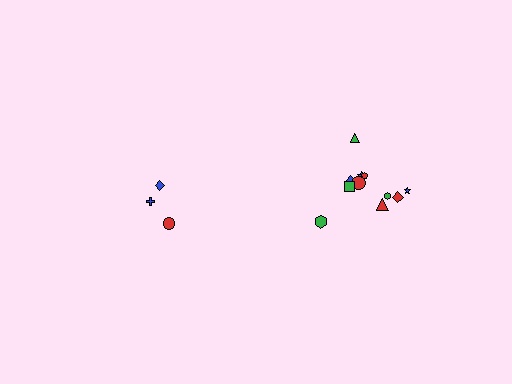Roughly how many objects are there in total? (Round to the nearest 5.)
Roughly 15 objects in total.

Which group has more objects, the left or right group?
The right group.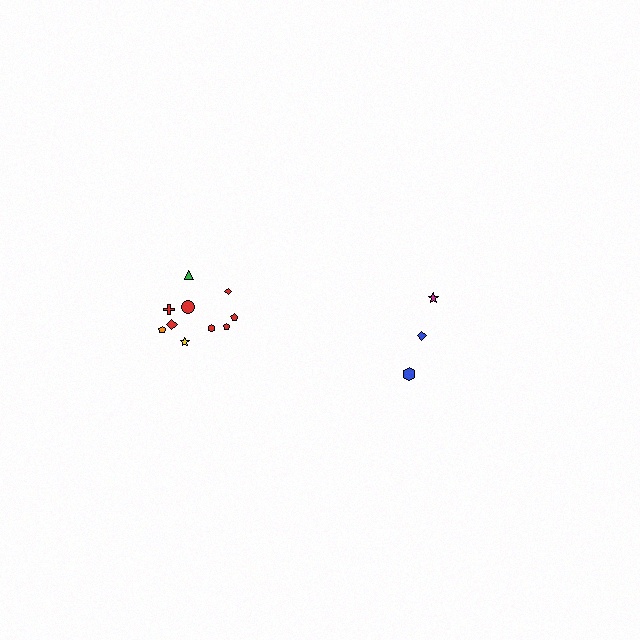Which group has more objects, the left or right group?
The left group.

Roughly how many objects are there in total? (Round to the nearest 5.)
Roughly 15 objects in total.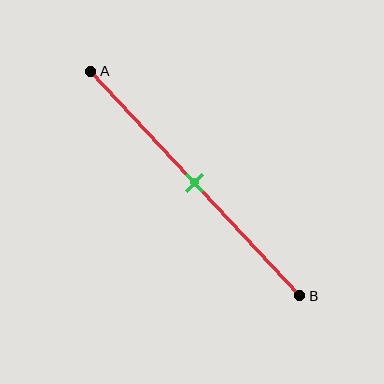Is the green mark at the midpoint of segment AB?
Yes, the mark is approximately at the midpoint.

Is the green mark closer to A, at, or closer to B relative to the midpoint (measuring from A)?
The green mark is approximately at the midpoint of segment AB.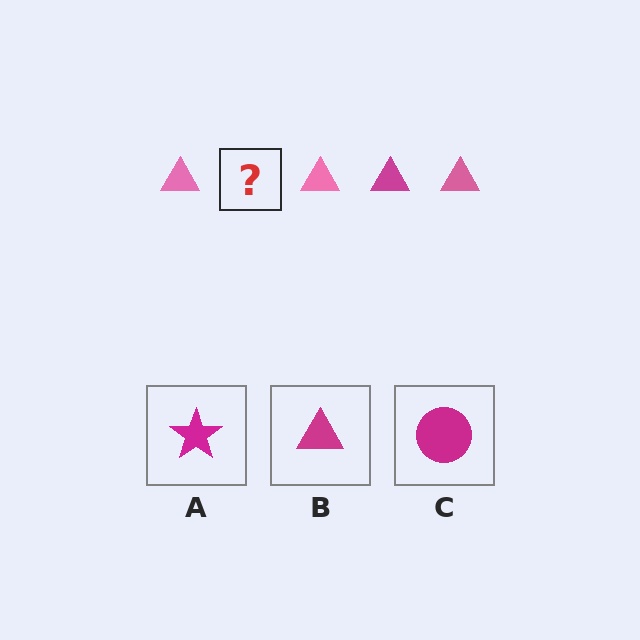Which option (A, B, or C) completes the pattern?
B.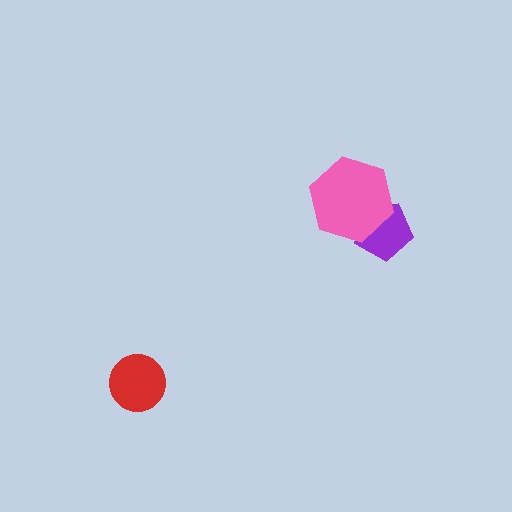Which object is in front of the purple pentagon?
The pink hexagon is in front of the purple pentagon.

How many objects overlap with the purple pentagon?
1 object overlaps with the purple pentagon.